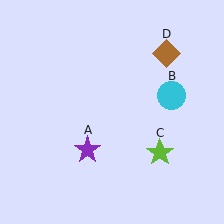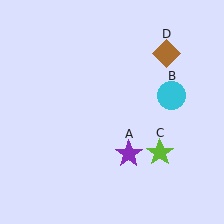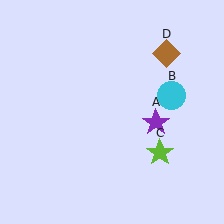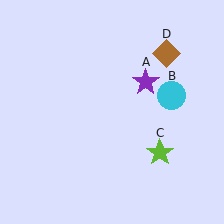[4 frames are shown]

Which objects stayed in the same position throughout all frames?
Cyan circle (object B) and lime star (object C) and brown diamond (object D) remained stationary.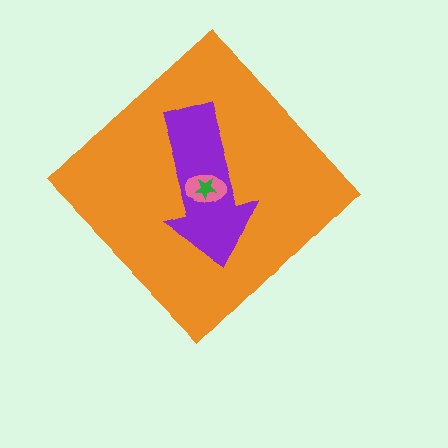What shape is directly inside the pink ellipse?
The green star.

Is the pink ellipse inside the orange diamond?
Yes.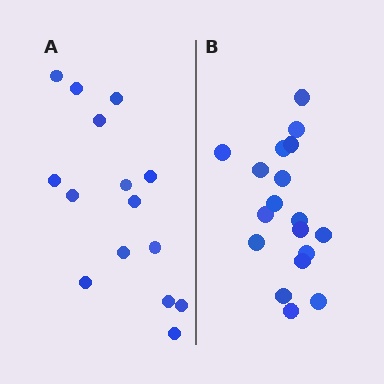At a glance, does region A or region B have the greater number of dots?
Region B (the right region) has more dots.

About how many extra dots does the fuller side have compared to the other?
Region B has just a few more — roughly 2 or 3 more dots than region A.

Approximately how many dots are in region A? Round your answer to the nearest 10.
About 20 dots. (The exact count is 15, which rounds to 20.)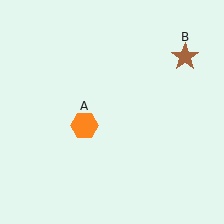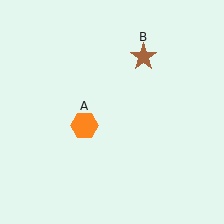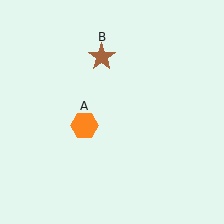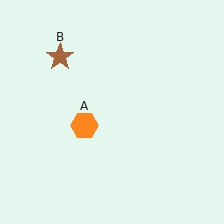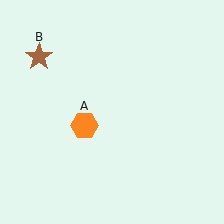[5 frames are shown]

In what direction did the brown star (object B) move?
The brown star (object B) moved left.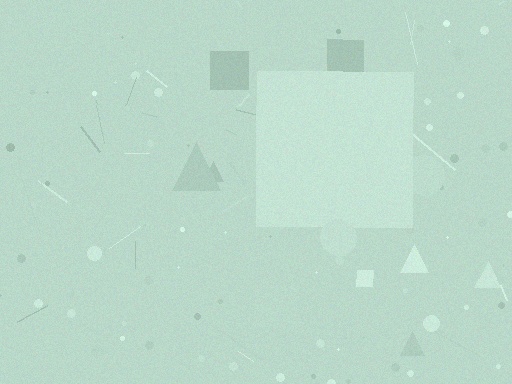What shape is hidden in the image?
A square is hidden in the image.